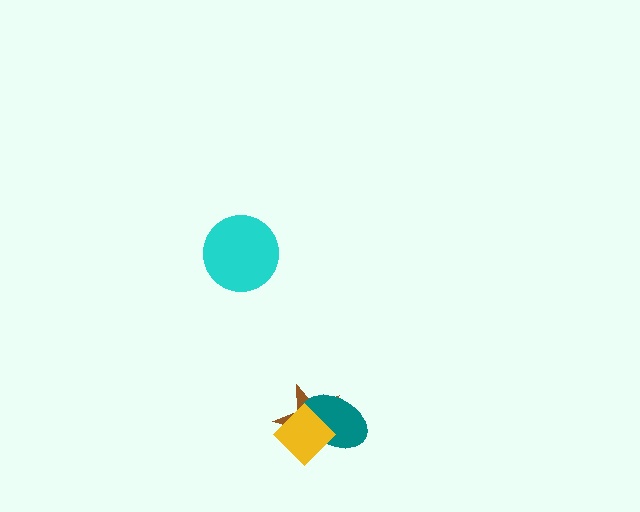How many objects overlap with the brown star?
2 objects overlap with the brown star.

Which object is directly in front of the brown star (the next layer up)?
The teal ellipse is directly in front of the brown star.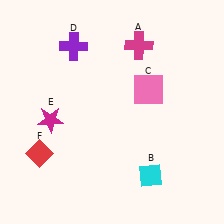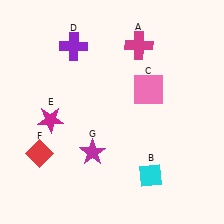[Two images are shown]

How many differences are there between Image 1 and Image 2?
There is 1 difference between the two images.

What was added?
A magenta star (G) was added in Image 2.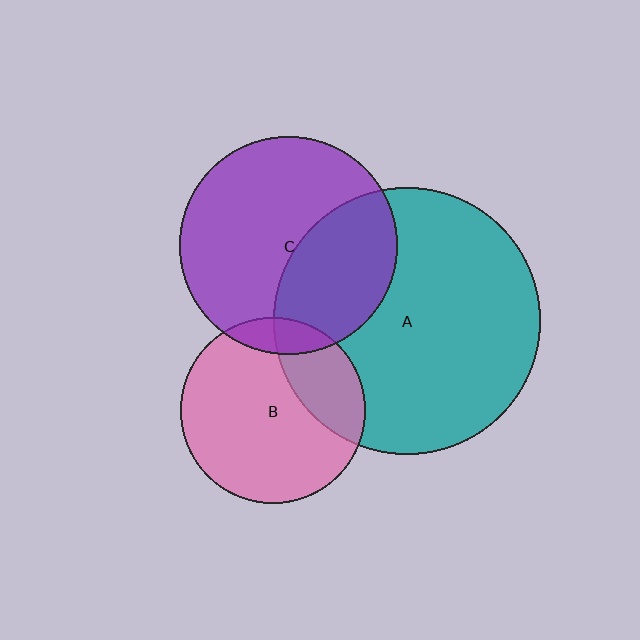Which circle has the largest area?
Circle A (teal).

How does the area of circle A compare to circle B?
Approximately 2.1 times.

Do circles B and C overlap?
Yes.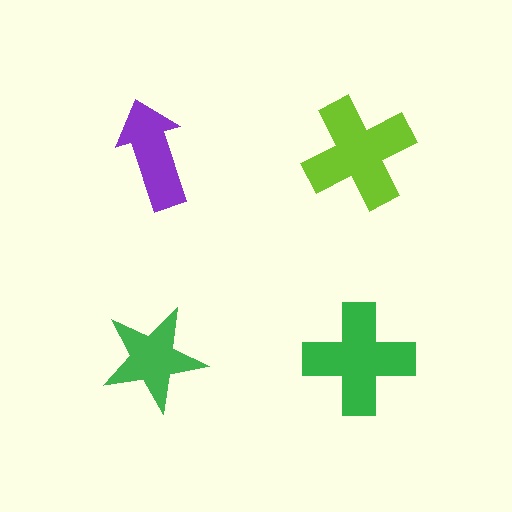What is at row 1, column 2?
A lime cross.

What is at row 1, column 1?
A purple arrow.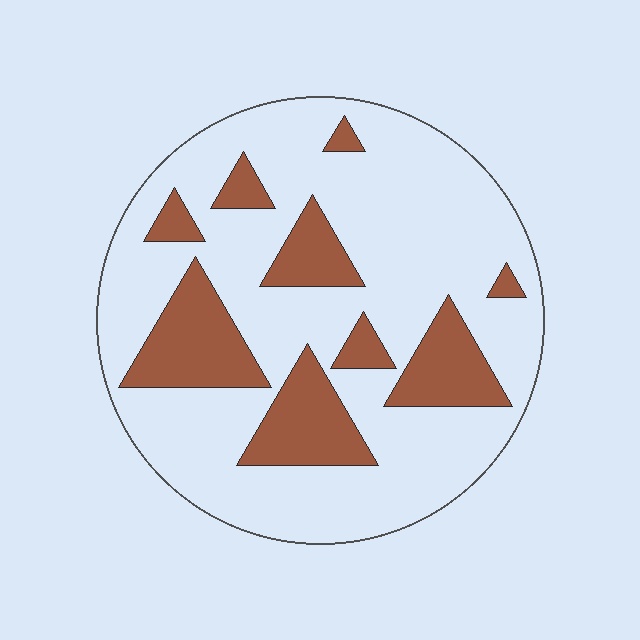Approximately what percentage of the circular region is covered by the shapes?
Approximately 25%.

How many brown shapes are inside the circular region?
9.